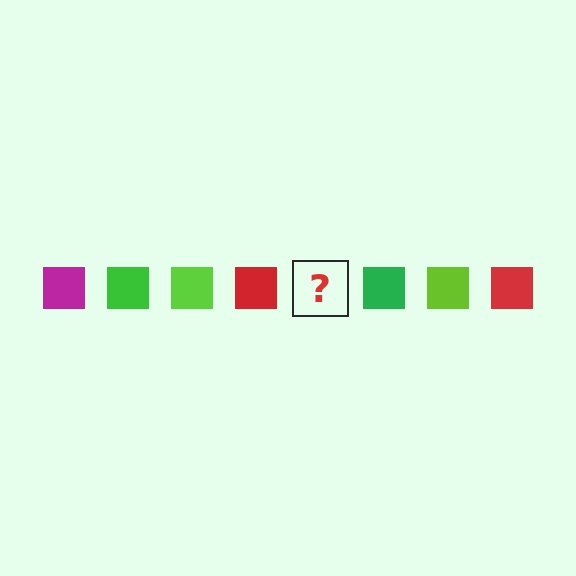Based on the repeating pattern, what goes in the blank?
The blank should be a magenta square.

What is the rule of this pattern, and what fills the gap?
The rule is that the pattern cycles through magenta, green, lime, red squares. The gap should be filled with a magenta square.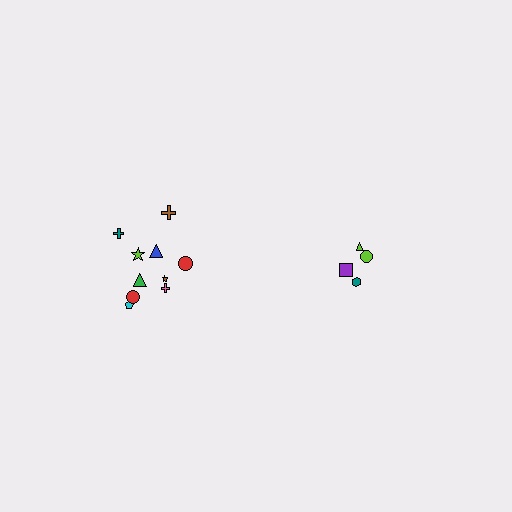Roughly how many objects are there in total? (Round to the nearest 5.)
Roughly 15 objects in total.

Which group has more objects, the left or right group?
The left group.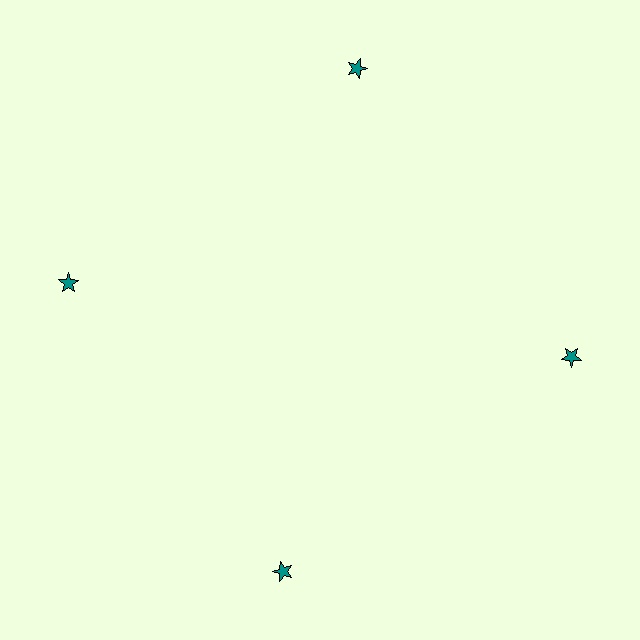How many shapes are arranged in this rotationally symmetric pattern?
There are 4 shapes, arranged in 4 groups of 1.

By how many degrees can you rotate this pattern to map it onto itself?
The pattern maps onto itself every 90 degrees of rotation.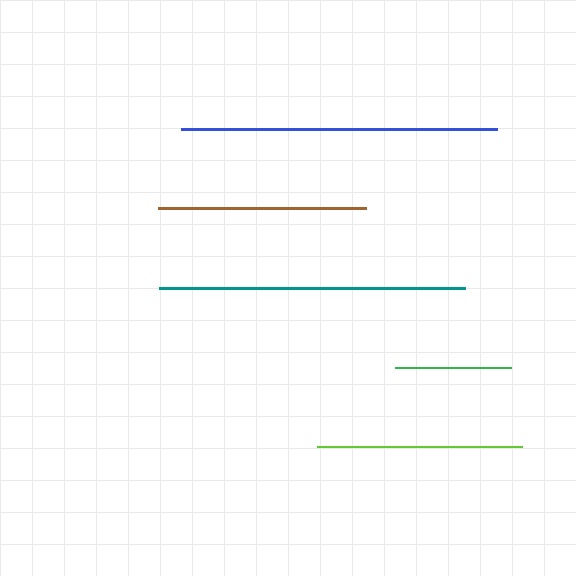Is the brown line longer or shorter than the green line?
The brown line is longer than the green line.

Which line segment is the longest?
The blue line is the longest at approximately 316 pixels.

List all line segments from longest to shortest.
From longest to shortest: blue, teal, brown, lime, green.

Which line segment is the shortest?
The green line is the shortest at approximately 116 pixels.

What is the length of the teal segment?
The teal segment is approximately 306 pixels long.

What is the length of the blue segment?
The blue segment is approximately 316 pixels long.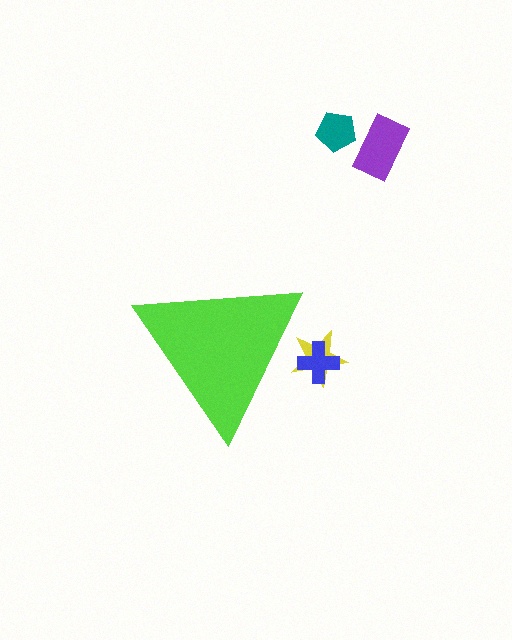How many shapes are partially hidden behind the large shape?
2 shapes are partially hidden.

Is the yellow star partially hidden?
Yes, the yellow star is partially hidden behind the lime triangle.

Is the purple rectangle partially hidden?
No, the purple rectangle is fully visible.